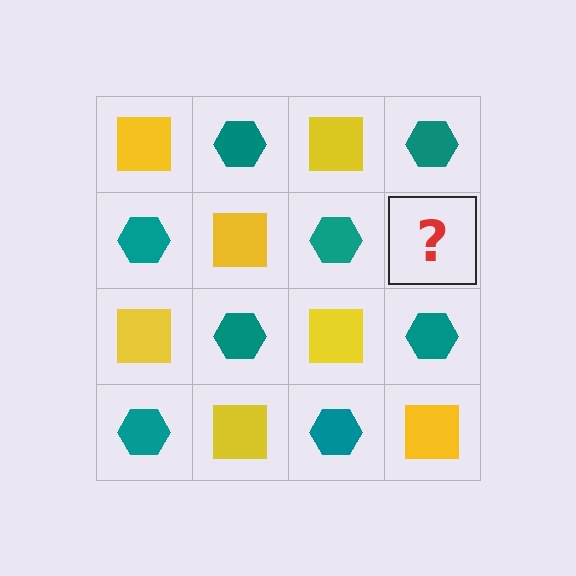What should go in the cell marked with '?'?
The missing cell should contain a yellow square.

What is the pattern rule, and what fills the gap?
The rule is that it alternates yellow square and teal hexagon in a checkerboard pattern. The gap should be filled with a yellow square.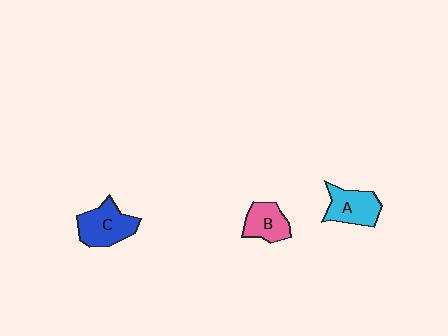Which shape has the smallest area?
Shape B (pink).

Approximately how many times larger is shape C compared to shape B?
Approximately 1.3 times.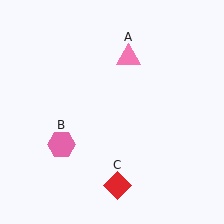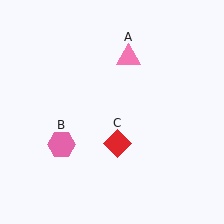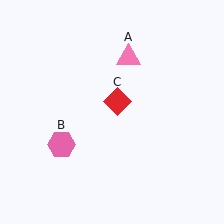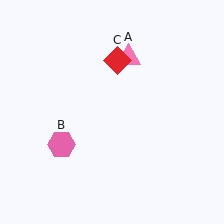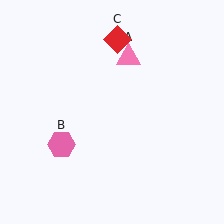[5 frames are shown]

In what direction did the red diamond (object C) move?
The red diamond (object C) moved up.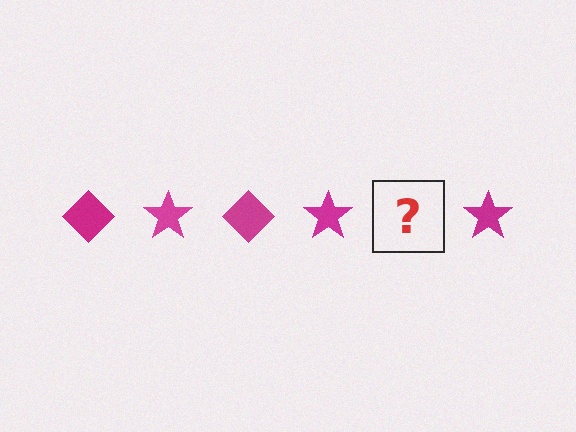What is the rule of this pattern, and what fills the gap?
The rule is that the pattern cycles through diamond, star shapes in magenta. The gap should be filled with a magenta diamond.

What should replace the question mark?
The question mark should be replaced with a magenta diamond.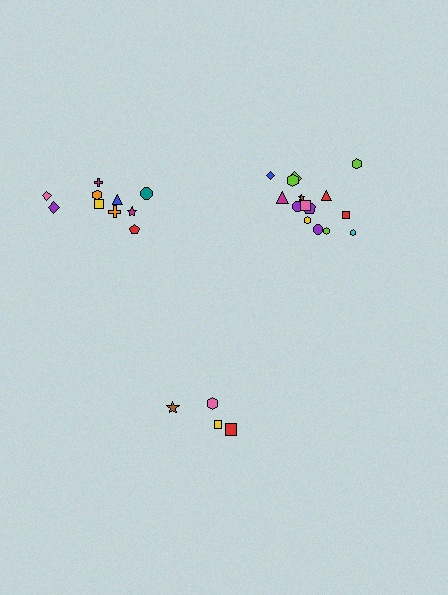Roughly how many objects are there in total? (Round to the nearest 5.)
Roughly 30 objects in total.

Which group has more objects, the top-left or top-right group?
The top-right group.